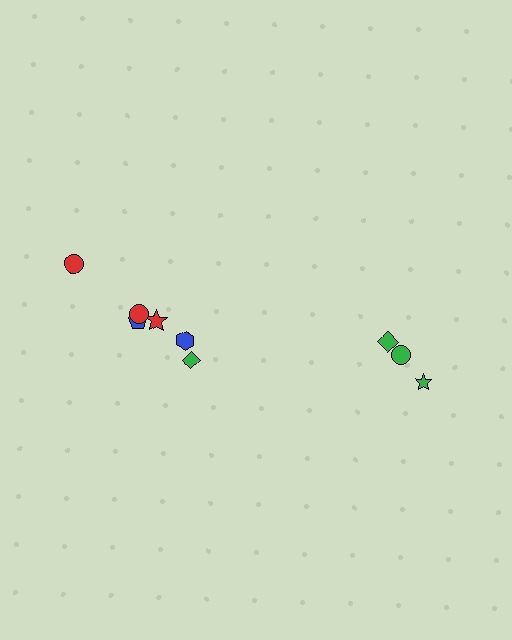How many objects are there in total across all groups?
There are 9 objects.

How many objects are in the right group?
There are 3 objects.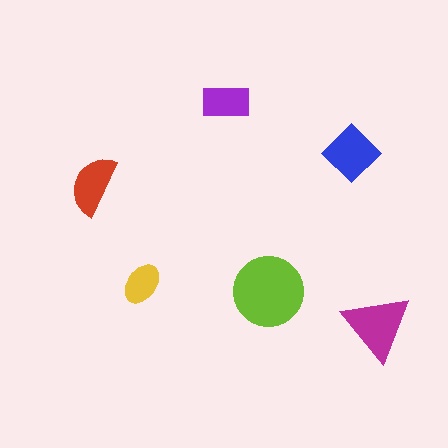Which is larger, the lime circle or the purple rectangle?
The lime circle.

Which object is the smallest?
The yellow ellipse.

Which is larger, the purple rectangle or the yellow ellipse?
The purple rectangle.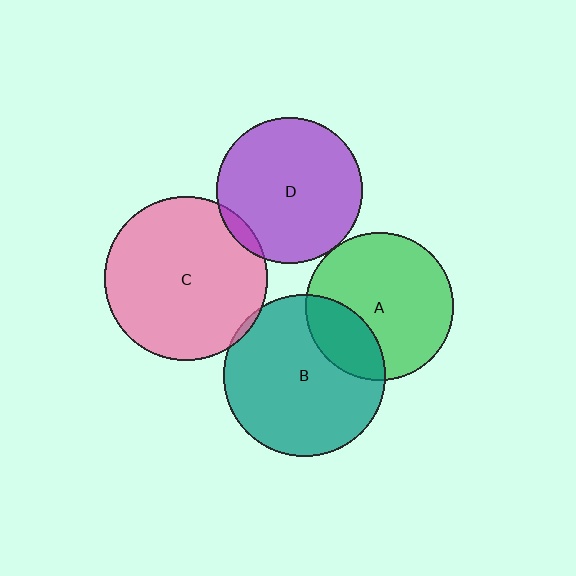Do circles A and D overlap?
Yes.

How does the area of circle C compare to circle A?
Approximately 1.2 times.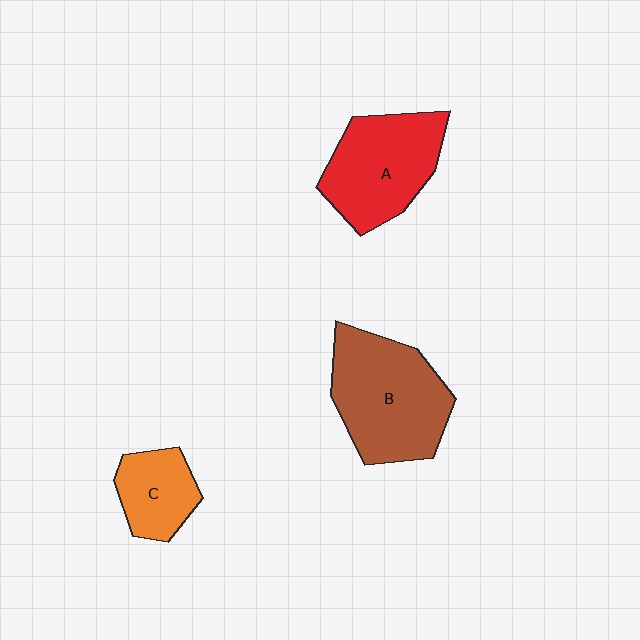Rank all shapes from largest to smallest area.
From largest to smallest: B (brown), A (red), C (orange).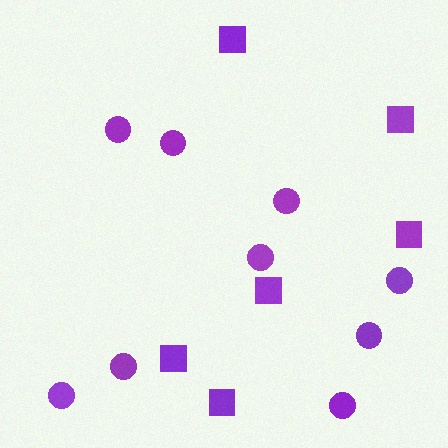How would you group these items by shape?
There are 2 groups: one group of circles (9) and one group of squares (6).